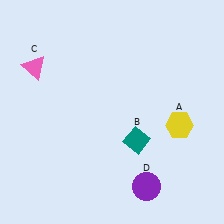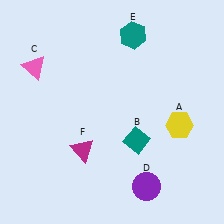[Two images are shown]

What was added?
A teal hexagon (E), a magenta triangle (F) were added in Image 2.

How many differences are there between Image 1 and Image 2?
There are 2 differences between the two images.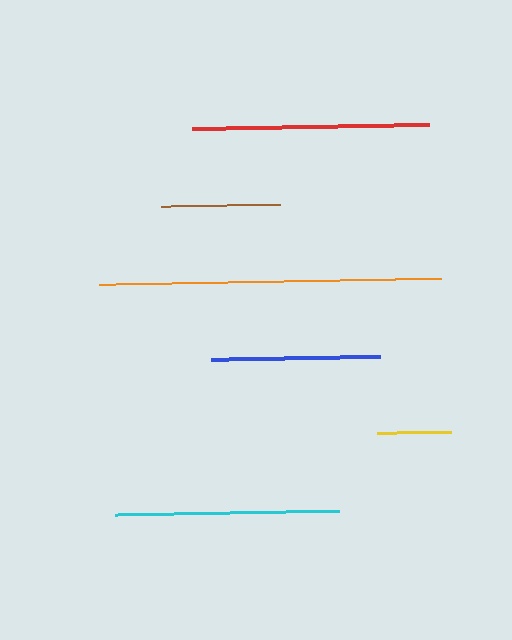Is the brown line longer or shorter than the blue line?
The blue line is longer than the brown line.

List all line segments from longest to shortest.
From longest to shortest: orange, red, cyan, blue, brown, yellow.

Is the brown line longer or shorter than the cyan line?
The cyan line is longer than the brown line.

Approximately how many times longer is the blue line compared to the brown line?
The blue line is approximately 1.4 times the length of the brown line.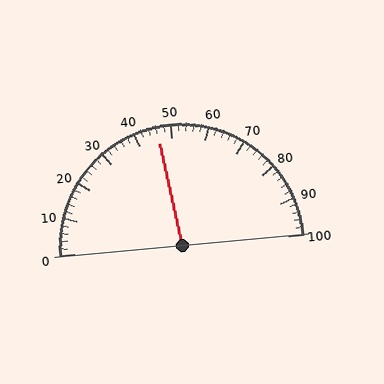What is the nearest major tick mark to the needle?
The nearest major tick mark is 50.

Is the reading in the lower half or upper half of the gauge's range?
The reading is in the lower half of the range (0 to 100).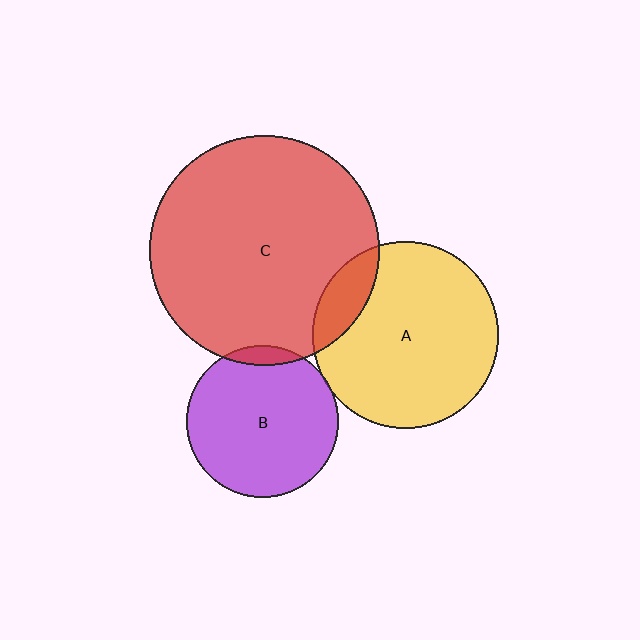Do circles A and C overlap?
Yes.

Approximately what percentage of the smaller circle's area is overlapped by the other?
Approximately 15%.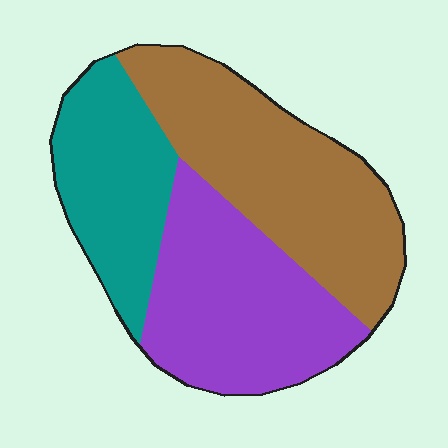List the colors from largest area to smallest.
From largest to smallest: brown, purple, teal.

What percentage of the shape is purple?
Purple covers around 35% of the shape.